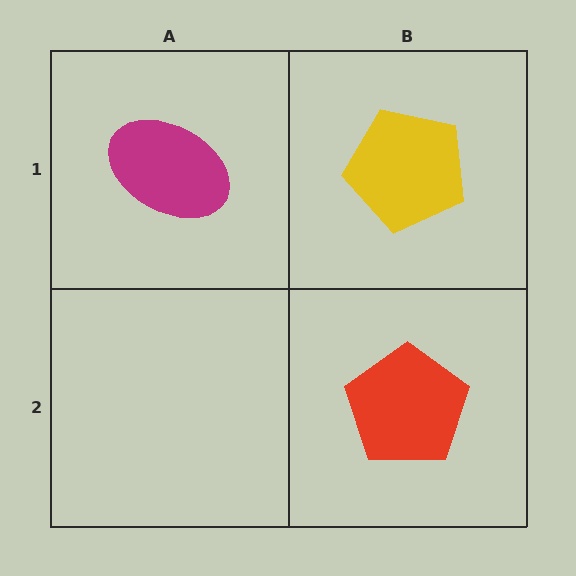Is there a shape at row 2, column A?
No, that cell is empty.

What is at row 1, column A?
A magenta ellipse.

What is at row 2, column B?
A red pentagon.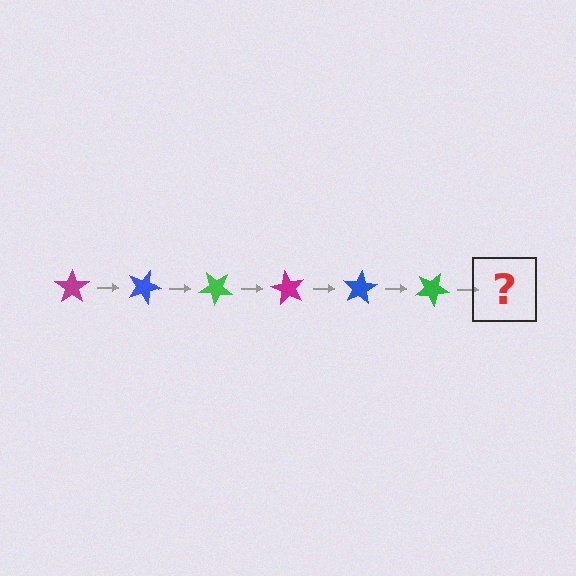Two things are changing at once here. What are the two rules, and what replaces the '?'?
The two rules are that it rotates 20 degrees each step and the color cycles through magenta, blue, and green. The '?' should be a magenta star, rotated 120 degrees from the start.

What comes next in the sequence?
The next element should be a magenta star, rotated 120 degrees from the start.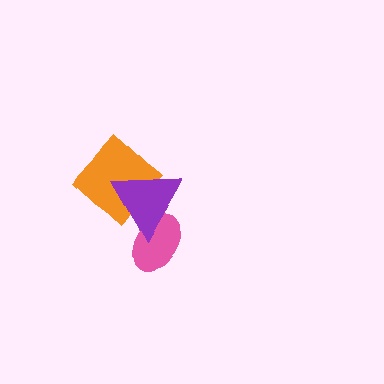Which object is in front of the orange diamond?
The purple triangle is in front of the orange diamond.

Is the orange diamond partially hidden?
Yes, it is partially covered by another shape.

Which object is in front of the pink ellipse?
The purple triangle is in front of the pink ellipse.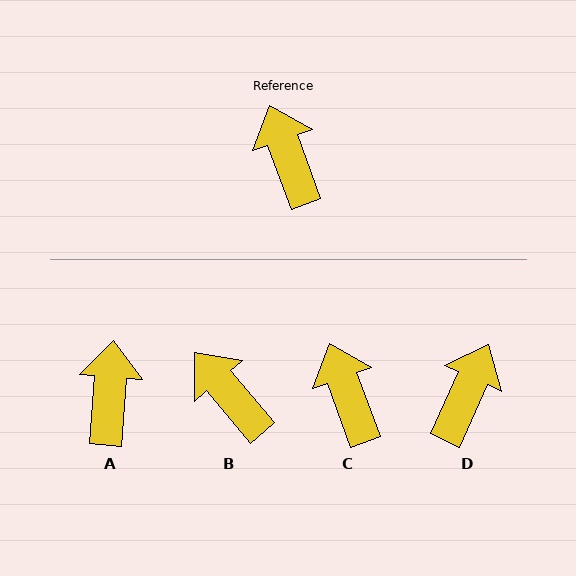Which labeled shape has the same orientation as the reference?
C.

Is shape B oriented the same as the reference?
No, it is off by about 20 degrees.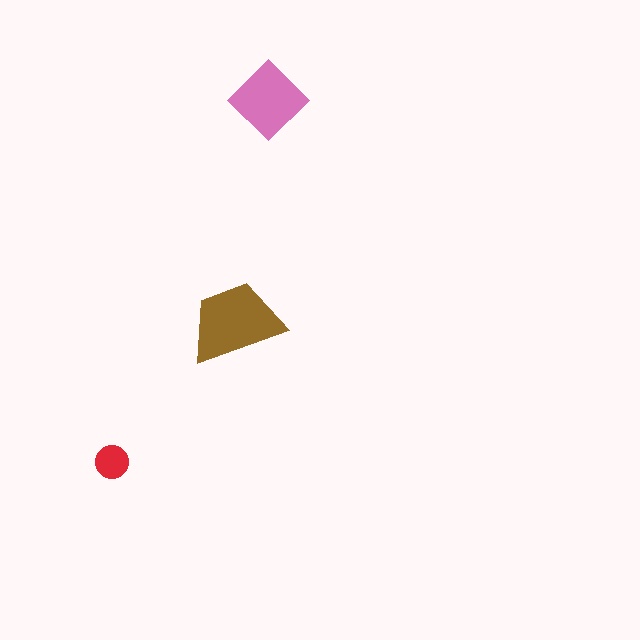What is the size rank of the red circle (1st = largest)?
3rd.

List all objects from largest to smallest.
The brown trapezoid, the pink diamond, the red circle.